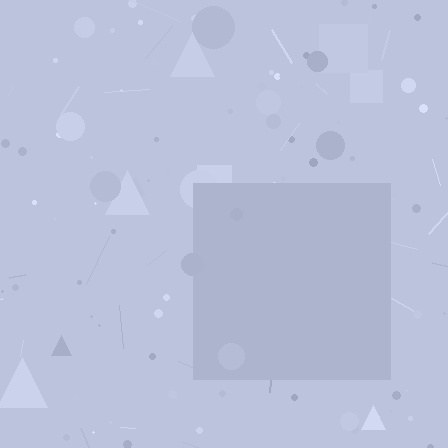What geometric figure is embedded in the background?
A square is embedded in the background.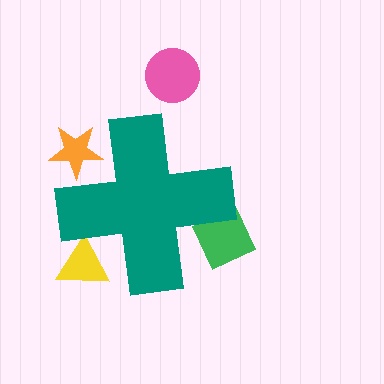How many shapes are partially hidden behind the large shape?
3 shapes are partially hidden.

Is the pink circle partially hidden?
No, the pink circle is fully visible.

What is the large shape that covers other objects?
A teal cross.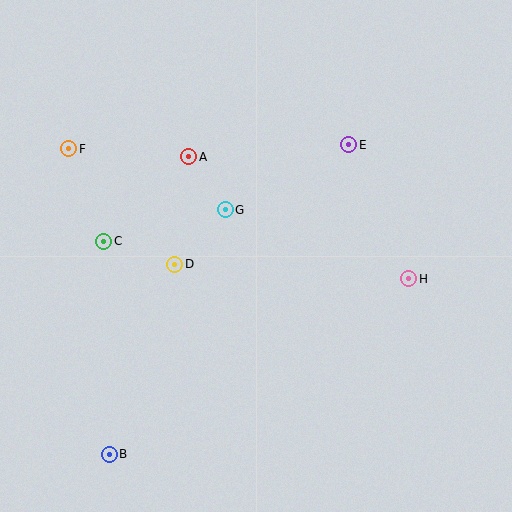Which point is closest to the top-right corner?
Point E is closest to the top-right corner.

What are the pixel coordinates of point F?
Point F is at (69, 149).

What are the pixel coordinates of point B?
Point B is at (109, 454).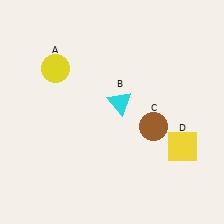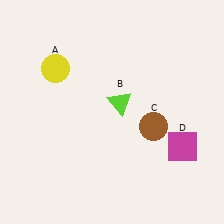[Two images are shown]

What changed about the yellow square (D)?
In Image 1, D is yellow. In Image 2, it changed to magenta.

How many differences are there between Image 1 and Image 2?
There are 2 differences between the two images.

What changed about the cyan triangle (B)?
In Image 1, B is cyan. In Image 2, it changed to lime.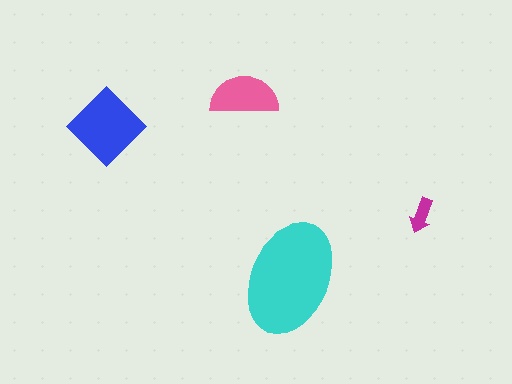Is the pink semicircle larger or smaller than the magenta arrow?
Larger.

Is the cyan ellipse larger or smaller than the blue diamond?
Larger.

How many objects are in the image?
There are 4 objects in the image.